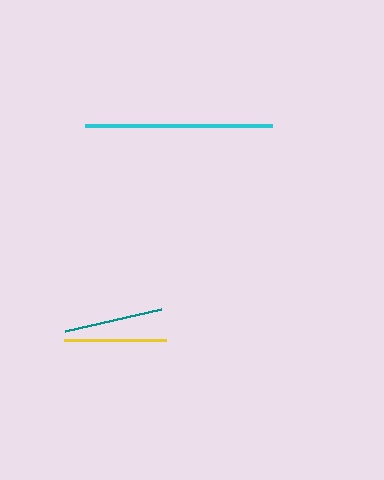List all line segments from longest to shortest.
From longest to shortest: cyan, yellow, teal.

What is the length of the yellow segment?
The yellow segment is approximately 102 pixels long.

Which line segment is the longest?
The cyan line is the longest at approximately 188 pixels.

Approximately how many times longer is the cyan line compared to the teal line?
The cyan line is approximately 1.9 times the length of the teal line.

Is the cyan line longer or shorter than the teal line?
The cyan line is longer than the teal line.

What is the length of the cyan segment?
The cyan segment is approximately 188 pixels long.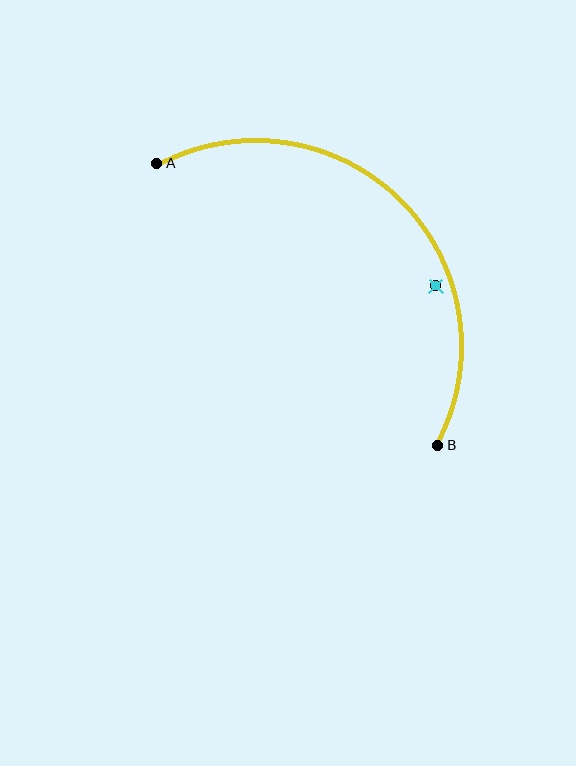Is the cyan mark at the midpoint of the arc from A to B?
No — the cyan mark does not lie on the arc at all. It sits slightly inside the curve.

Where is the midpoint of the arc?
The arc midpoint is the point on the curve farthest from the straight line joining A and B. It sits above and to the right of that line.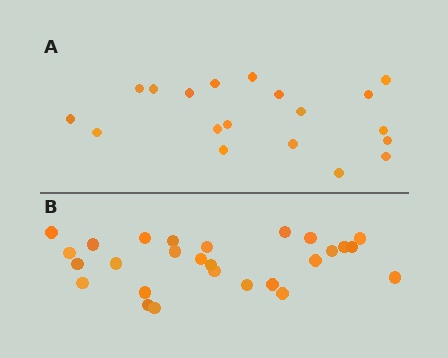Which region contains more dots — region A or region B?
Region B (the bottom region) has more dots.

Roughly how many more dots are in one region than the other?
Region B has roughly 8 or so more dots than region A.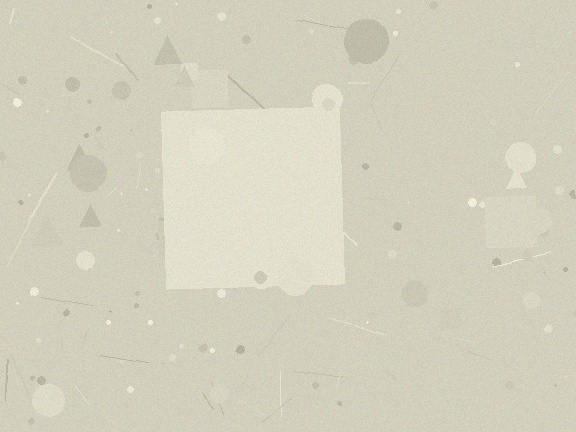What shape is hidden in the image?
A square is hidden in the image.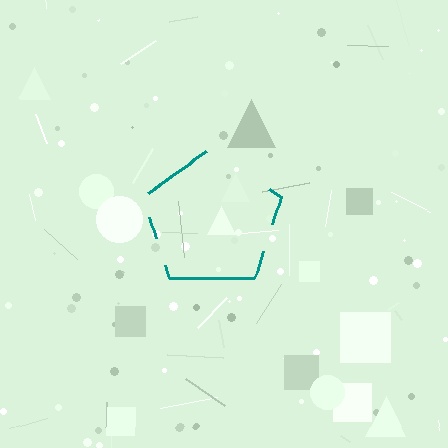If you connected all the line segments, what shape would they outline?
They would outline a pentagon.